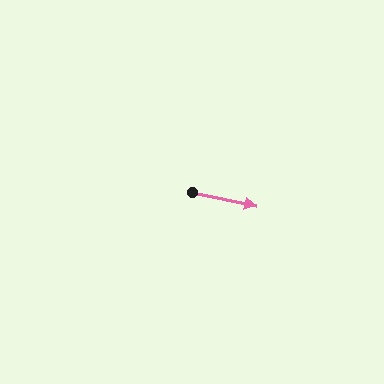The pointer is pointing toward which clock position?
Roughly 3 o'clock.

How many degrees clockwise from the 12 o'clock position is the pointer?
Approximately 102 degrees.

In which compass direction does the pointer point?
East.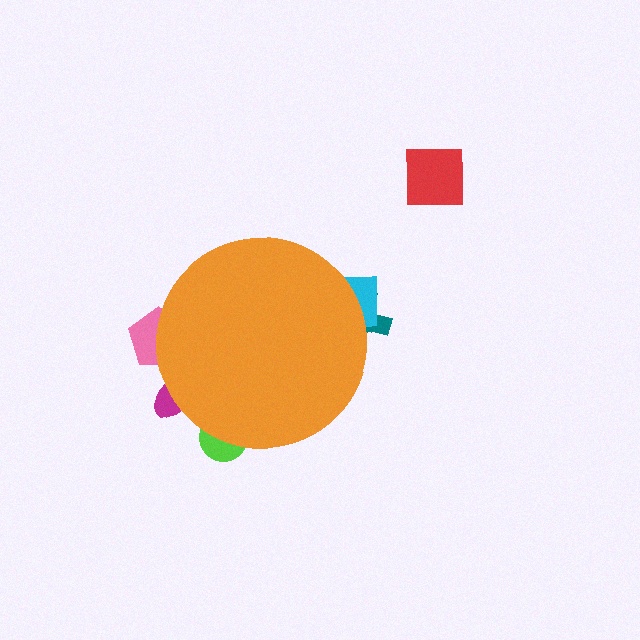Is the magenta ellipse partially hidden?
Yes, the magenta ellipse is partially hidden behind the orange circle.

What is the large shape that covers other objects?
An orange circle.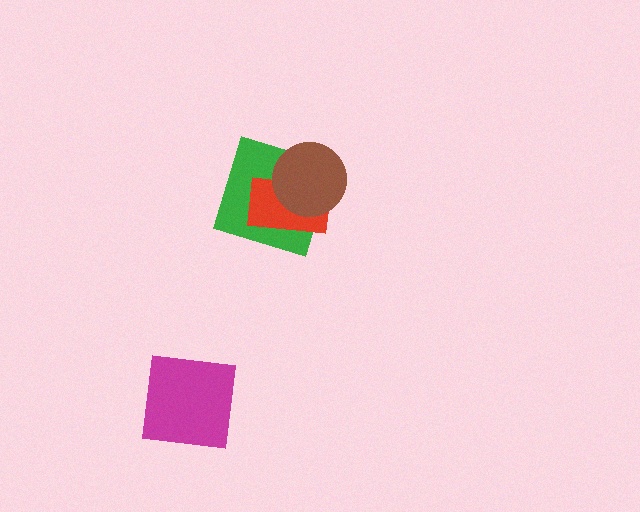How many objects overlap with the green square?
2 objects overlap with the green square.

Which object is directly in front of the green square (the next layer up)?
The red rectangle is directly in front of the green square.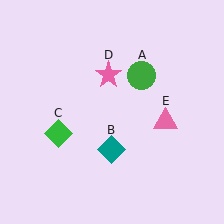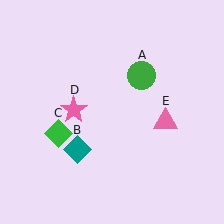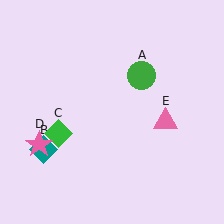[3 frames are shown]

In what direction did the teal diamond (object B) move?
The teal diamond (object B) moved left.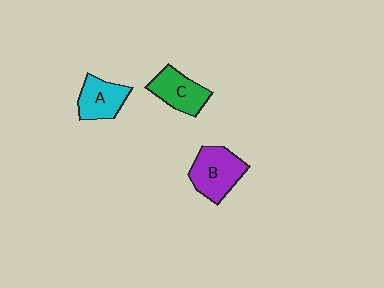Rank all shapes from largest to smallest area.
From largest to smallest: B (purple), C (green), A (cyan).